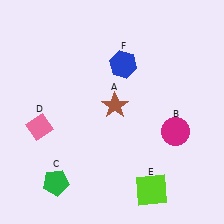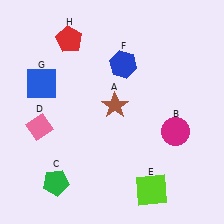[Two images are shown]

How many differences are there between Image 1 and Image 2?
There are 2 differences between the two images.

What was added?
A blue square (G), a red pentagon (H) were added in Image 2.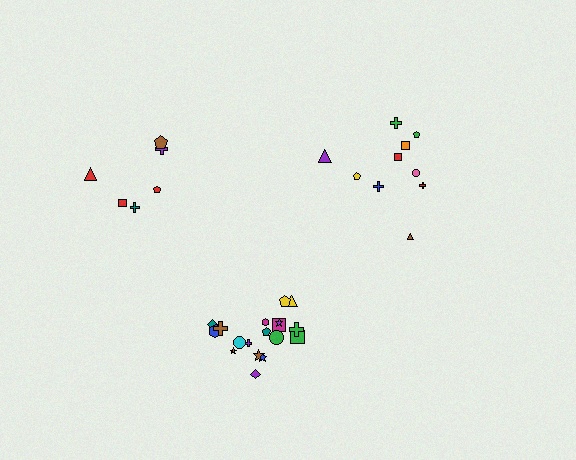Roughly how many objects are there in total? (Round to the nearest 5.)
Roughly 35 objects in total.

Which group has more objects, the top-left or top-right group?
The top-right group.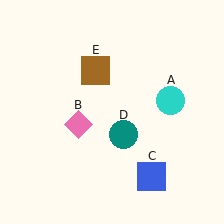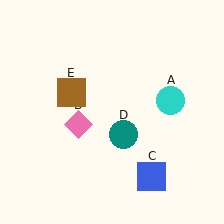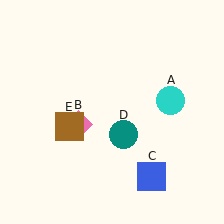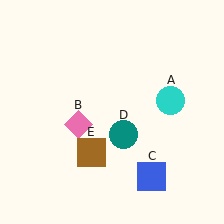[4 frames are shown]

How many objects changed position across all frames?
1 object changed position: brown square (object E).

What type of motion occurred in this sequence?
The brown square (object E) rotated counterclockwise around the center of the scene.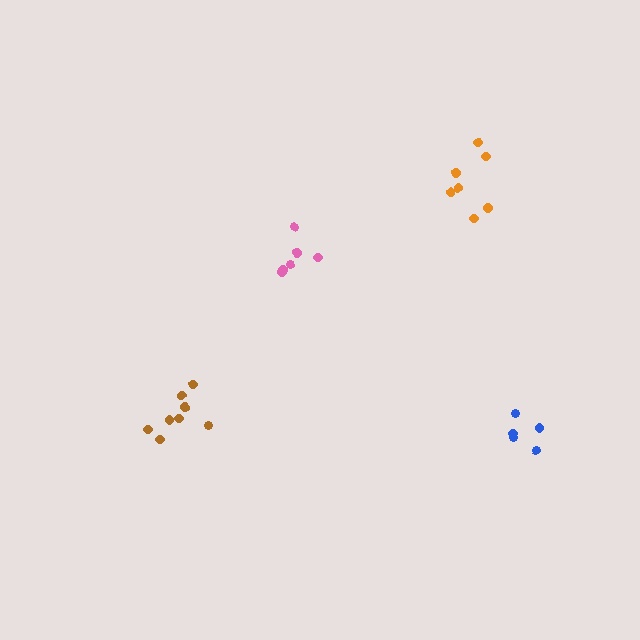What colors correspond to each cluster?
The clusters are colored: brown, pink, orange, blue.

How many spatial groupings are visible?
There are 4 spatial groupings.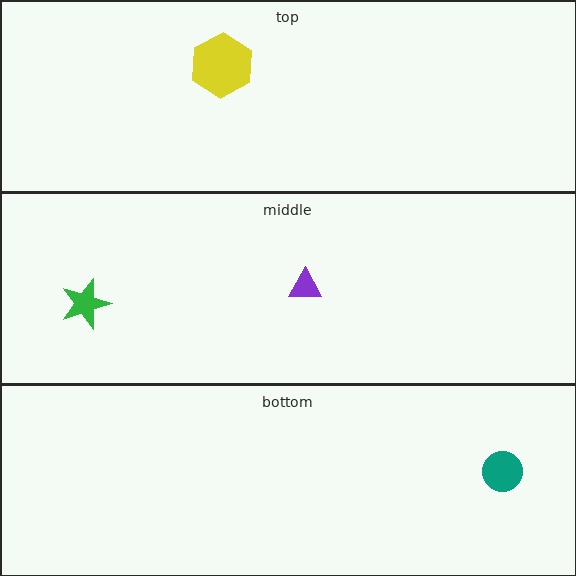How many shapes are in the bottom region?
1.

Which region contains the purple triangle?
The middle region.